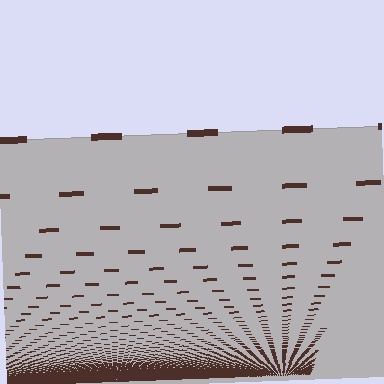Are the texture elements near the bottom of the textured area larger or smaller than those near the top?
Smaller. The gradient is inverted — elements near the bottom are smaller and denser.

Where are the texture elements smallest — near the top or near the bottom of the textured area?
Near the bottom.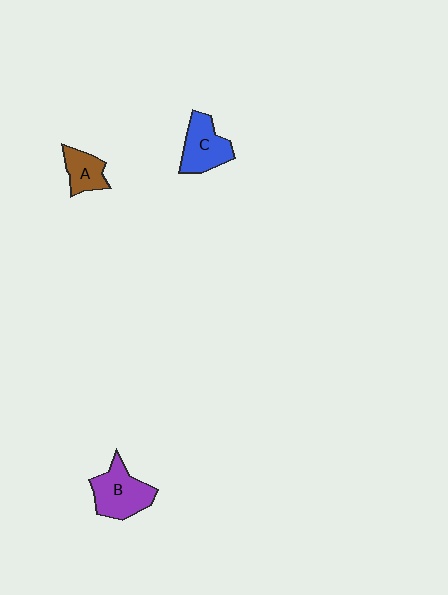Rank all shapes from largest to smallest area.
From largest to smallest: B (purple), C (blue), A (brown).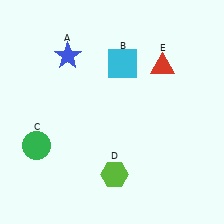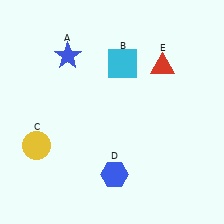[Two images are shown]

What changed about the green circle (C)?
In Image 1, C is green. In Image 2, it changed to yellow.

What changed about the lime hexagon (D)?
In Image 1, D is lime. In Image 2, it changed to blue.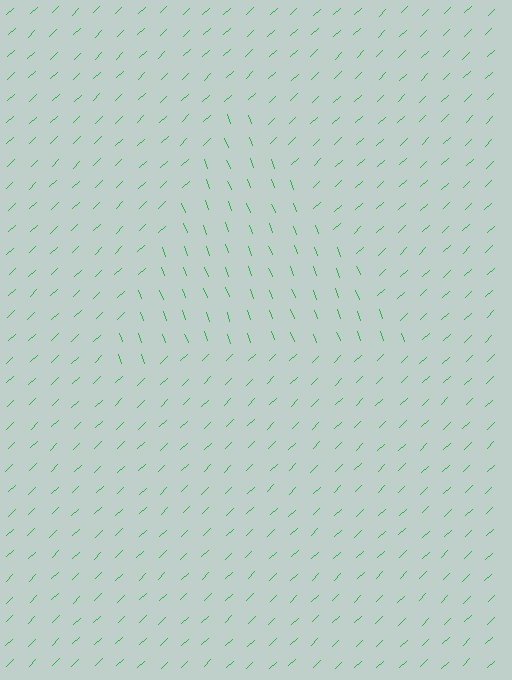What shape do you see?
I see a triangle.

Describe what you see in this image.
The image is filled with small green line segments. A triangle region in the image has lines oriented differently from the surrounding lines, creating a visible texture boundary.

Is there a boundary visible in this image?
Yes, there is a texture boundary formed by a change in line orientation.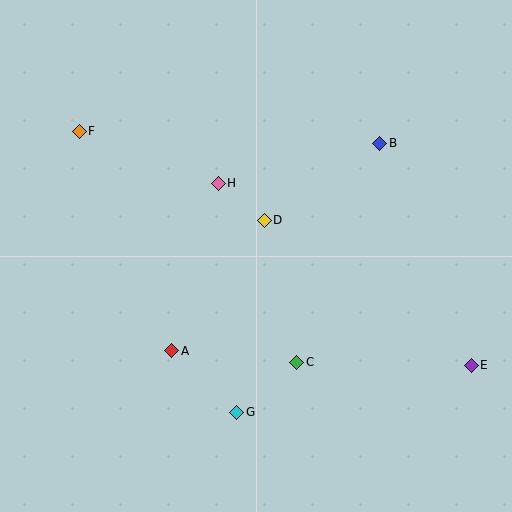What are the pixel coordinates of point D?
Point D is at (264, 220).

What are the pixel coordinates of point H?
Point H is at (218, 183).